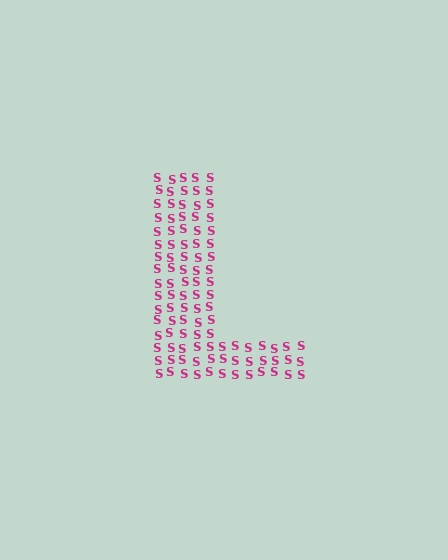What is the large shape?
The large shape is the letter L.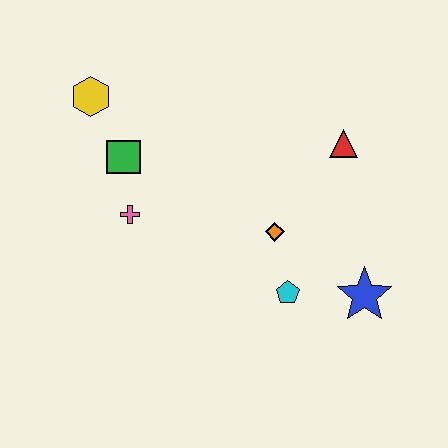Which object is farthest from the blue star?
The yellow hexagon is farthest from the blue star.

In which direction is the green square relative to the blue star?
The green square is to the left of the blue star.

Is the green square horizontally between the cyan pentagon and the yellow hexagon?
Yes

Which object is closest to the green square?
The pink cross is closest to the green square.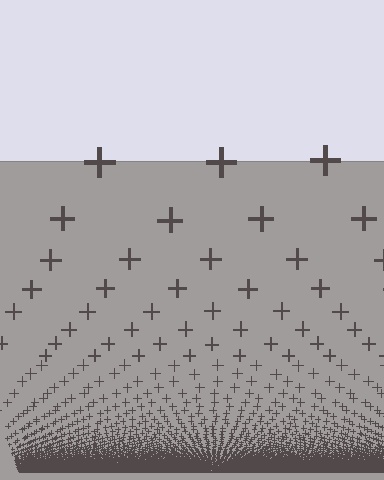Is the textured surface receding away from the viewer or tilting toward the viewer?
The surface appears to tilt toward the viewer. Texture elements get larger and sparser toward the top.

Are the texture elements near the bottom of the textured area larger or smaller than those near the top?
Smaller. The gradient is inverted — elements near the bottom are smaller and denser.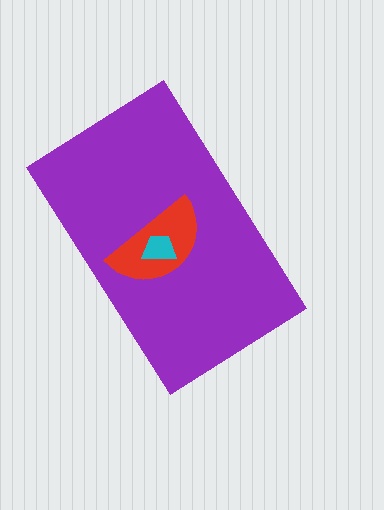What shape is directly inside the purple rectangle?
The red semicircle.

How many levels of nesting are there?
3.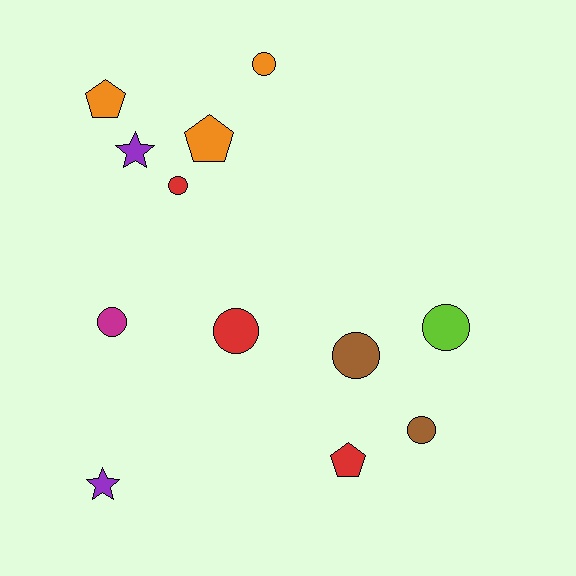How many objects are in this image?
There are 12 objects.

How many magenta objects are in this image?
There is 1 magenta object.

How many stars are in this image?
There are 2 stars.